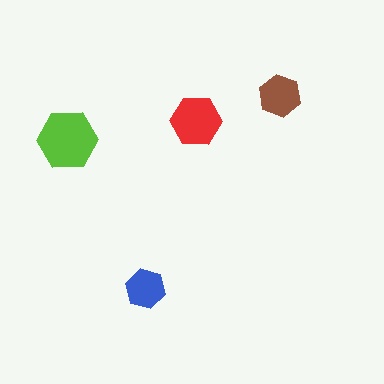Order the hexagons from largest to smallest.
the lime one, the red one, the brown one, the blue one.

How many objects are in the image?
There are 4 objects in the image.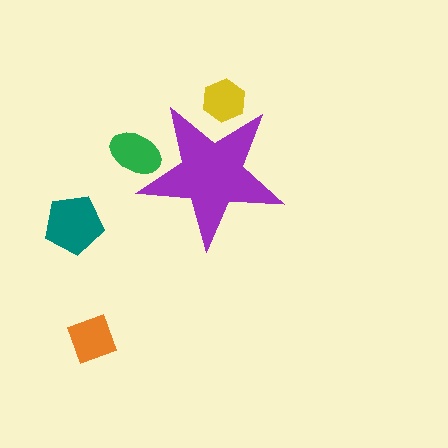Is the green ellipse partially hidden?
Yes, the green ellipse is partially hidden behind the purple star.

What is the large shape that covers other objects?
A purple star.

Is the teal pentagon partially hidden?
No, the teal pentagon is fully visible.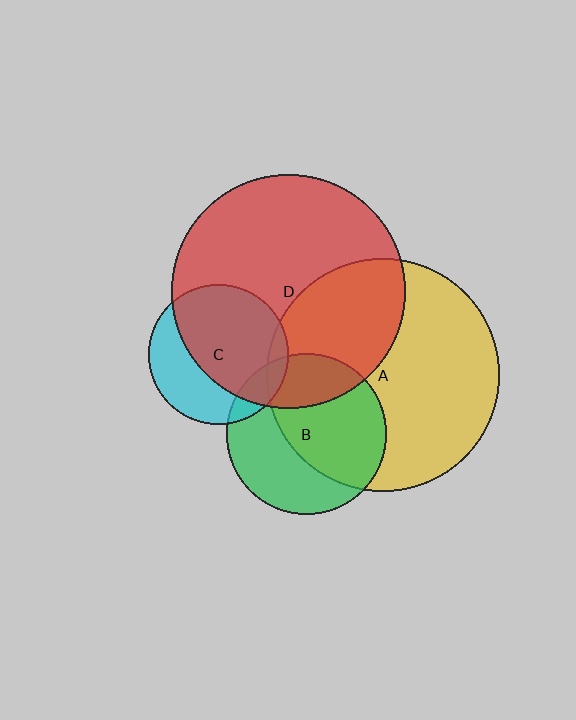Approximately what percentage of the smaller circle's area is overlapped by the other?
Approximately 15%.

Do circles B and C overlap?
Yes.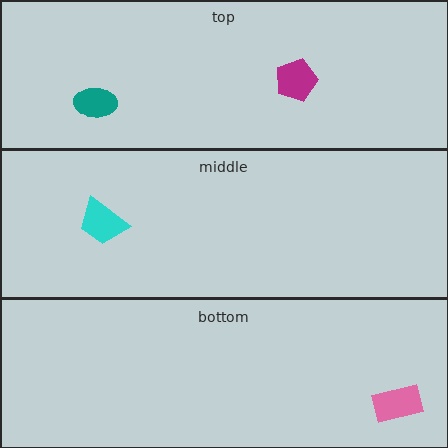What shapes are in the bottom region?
The pink rectangle.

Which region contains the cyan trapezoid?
The middle region.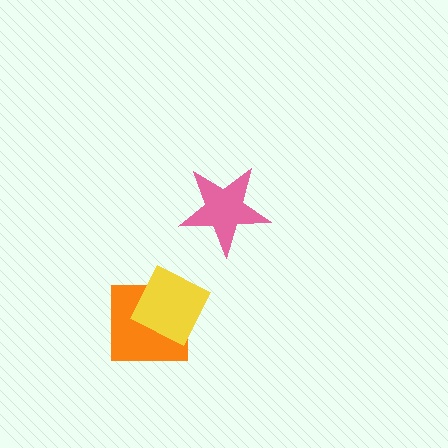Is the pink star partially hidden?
No, no other shape covers it.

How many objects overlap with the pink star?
0 objects overlap with the pink star.